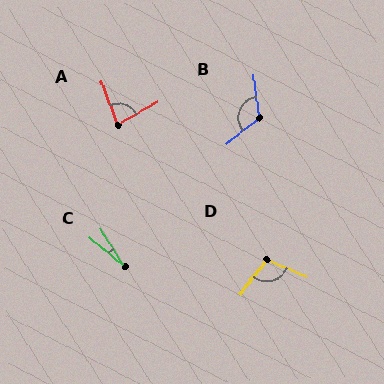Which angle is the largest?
B, at approximately 121 degrees.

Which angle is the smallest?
C, at approximately 18 degrees.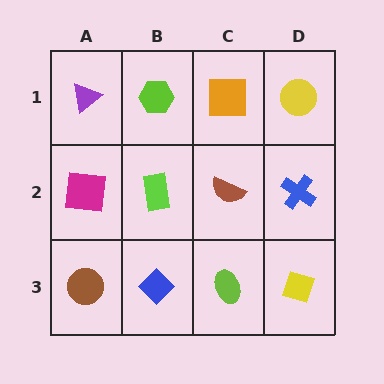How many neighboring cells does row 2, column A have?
3.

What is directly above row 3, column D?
A blue cross.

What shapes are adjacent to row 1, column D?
A blue cross (row 2, column D), an orange square (row 1, column C).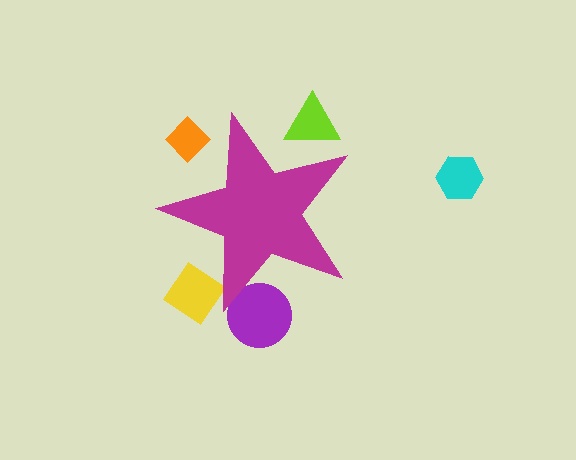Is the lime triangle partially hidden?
Yes, the lime triangle is partially hidden behind the magenta star.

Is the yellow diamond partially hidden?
Yes, the yellow diamond is partially hidden behind the magenta star.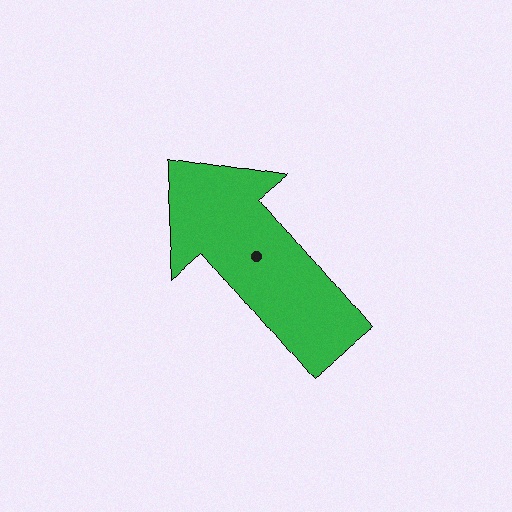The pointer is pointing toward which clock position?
Roughly 11 o'clock.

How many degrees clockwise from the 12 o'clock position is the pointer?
Approximately 320 degrees.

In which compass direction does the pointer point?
Northwest.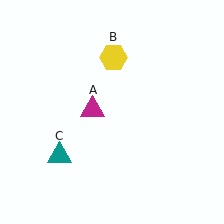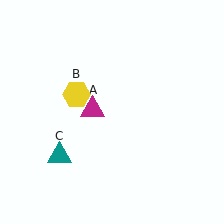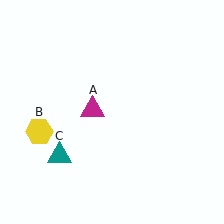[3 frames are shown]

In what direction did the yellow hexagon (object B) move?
The yellow hexagon (object B) moved down and to the left.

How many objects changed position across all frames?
1 object changed position: yellow hexagon (object B).